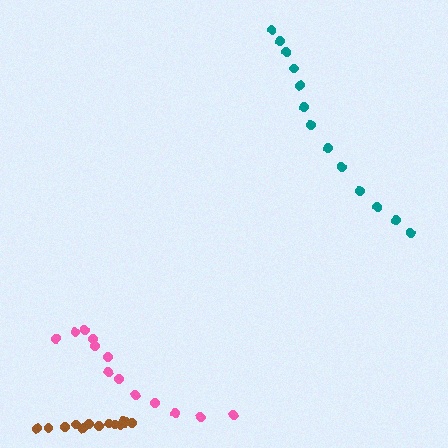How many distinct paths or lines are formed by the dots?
There are 3 distinct paths.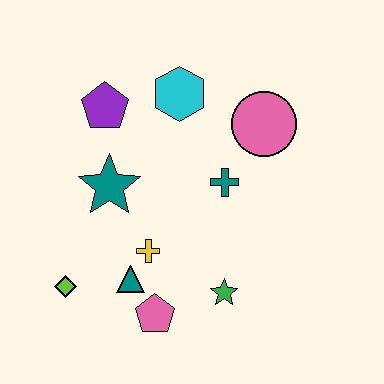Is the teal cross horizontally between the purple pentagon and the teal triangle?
No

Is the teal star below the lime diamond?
No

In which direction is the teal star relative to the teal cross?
The teal star is to the left of the teal cross.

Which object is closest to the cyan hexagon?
The purple pentagon is closest to the cyan hexagon.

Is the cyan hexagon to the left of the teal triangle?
No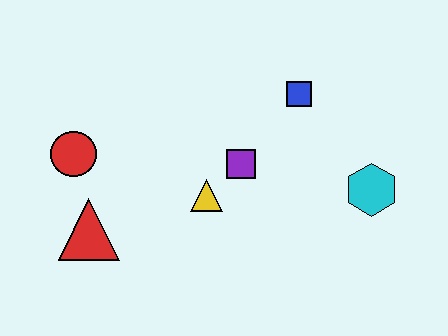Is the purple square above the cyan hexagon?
Yes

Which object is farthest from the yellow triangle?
The cyan hexagon is farthest from the yellow triangle.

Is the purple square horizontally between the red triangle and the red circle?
No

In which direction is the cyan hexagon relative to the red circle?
The cyan hexagon is to the right of the red circle.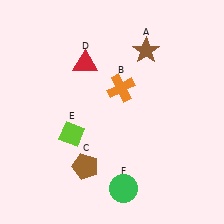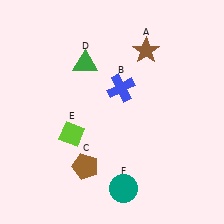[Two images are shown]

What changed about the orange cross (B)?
In Image 1, B is orange. In Image 2, it changed to blue.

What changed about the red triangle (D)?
In Image 1, D is red. In Image 2, it changed to green.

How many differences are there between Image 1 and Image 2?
There are 3 differences between the two images.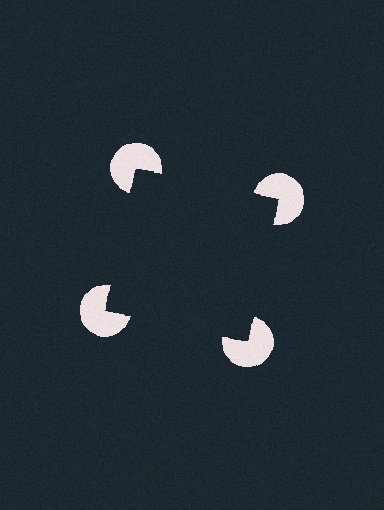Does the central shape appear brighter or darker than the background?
It typically appears slightly darker than the background, even though no actual brightness change is drawn.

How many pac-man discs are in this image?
There are 4 — one at each vertex of the illusory square.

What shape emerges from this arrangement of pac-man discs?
An illusory square — its edges are inferred from the aligned wedge cuts in the pac-man discs, not physically drawn.